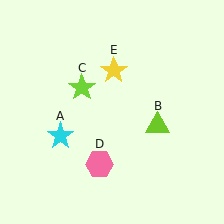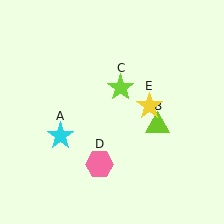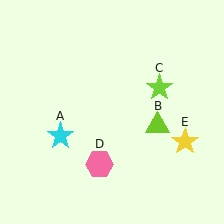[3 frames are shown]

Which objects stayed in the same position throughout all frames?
Cyan star (object A) and lime triangle (object B) and pink hexagon (object D) remained stationary.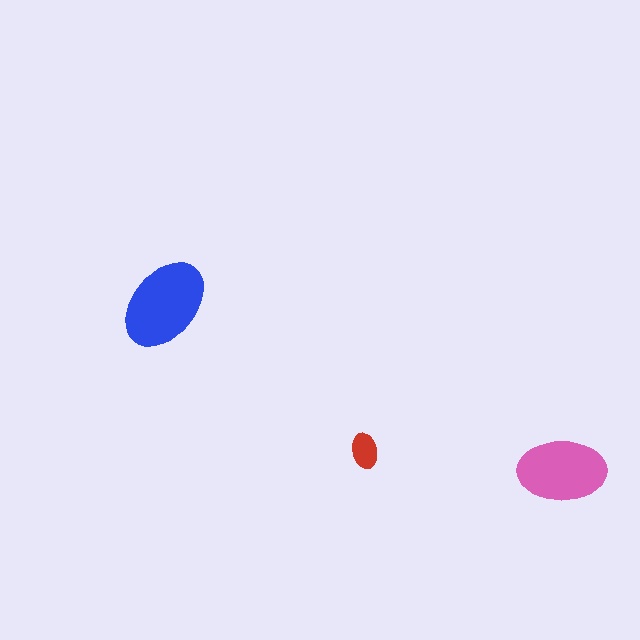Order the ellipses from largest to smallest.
the blue one, the pink one, the red one.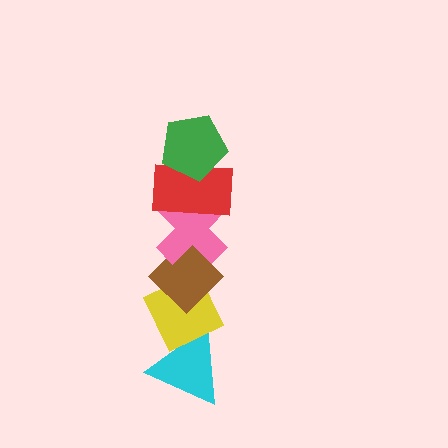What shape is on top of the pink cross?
The red rectangle is on top of the pink cross.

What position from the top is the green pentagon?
The green pentagon is 1st from the top.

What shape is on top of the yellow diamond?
The brown diamond is on top of the yellow diamond.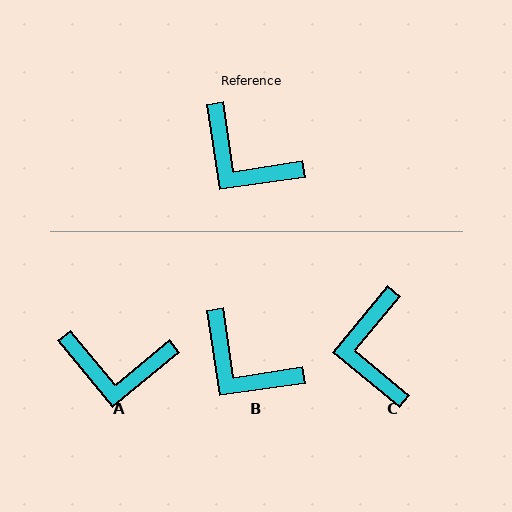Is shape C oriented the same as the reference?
No, it is off by about 48 degrees.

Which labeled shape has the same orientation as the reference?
B.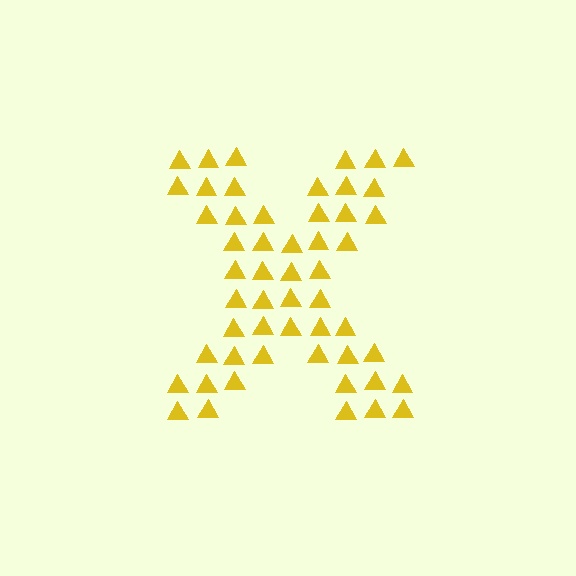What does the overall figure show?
The overall figure shows the letter X.